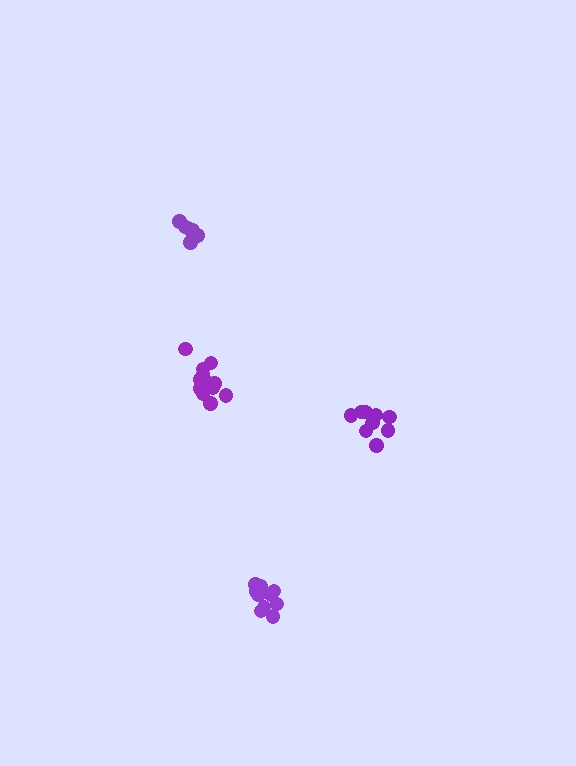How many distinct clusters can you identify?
There are 4 distinct clusters.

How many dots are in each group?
Group 1: 12 dots, Group 2: 11 dots, Group 3: 9 dots, Group 4: 6 dots (38 total).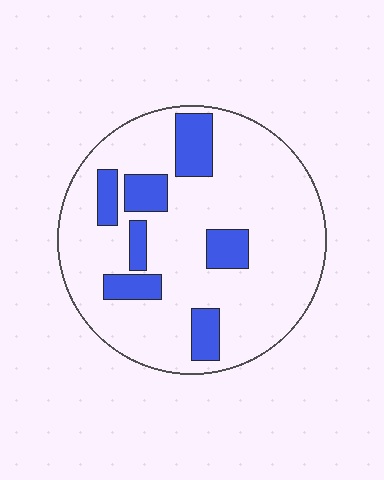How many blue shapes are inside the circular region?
7.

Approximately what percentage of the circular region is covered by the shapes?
Approximately 20%.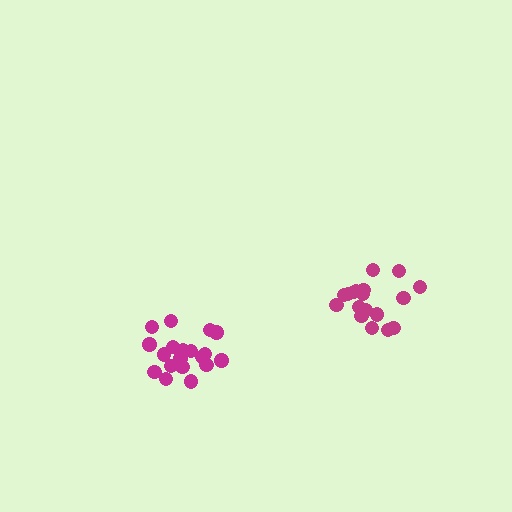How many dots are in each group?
Group 1: 19 dots, Group 2: 18 dots (37 total).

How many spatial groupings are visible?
There are 2 spatial groupings.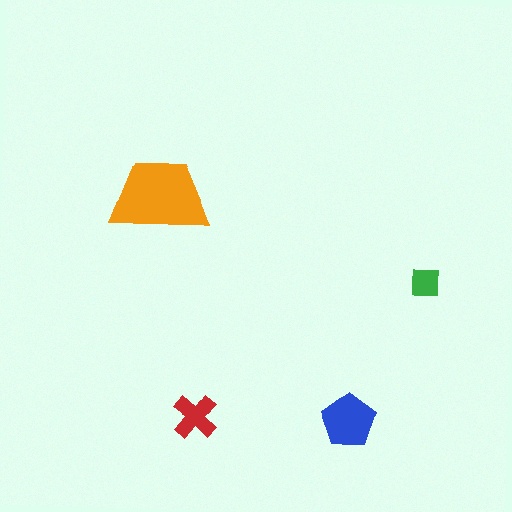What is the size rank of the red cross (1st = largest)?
3rd.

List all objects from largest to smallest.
The orange trapezoid, the blue pentagon, the red cross, the green square.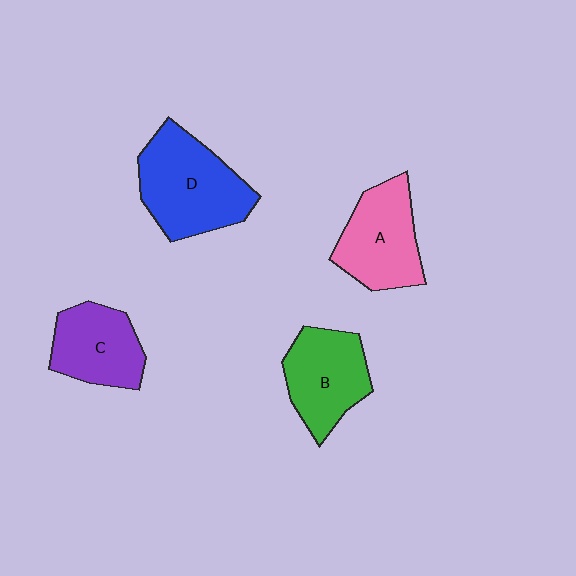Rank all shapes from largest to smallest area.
From largest to smallest: D (blue), A (pink), B (green), C (purple).